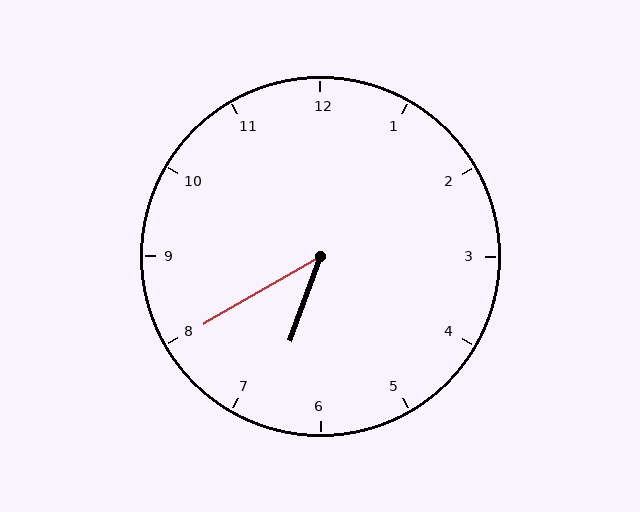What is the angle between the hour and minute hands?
Approximately 40 degrees.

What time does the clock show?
6:40.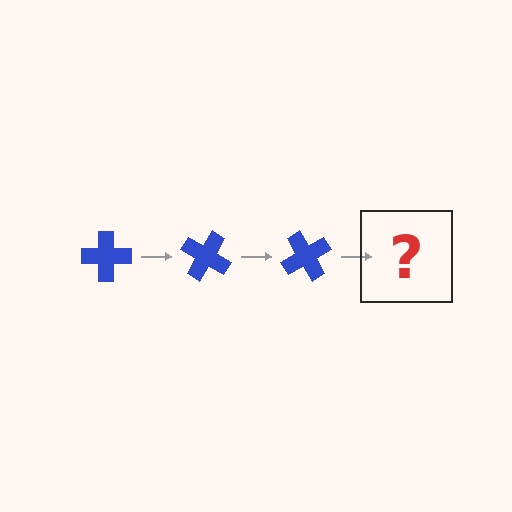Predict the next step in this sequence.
The next step is a blue cross rotated 90 degrees.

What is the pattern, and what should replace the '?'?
The pattern is that the cross rotates 30 degrees each step. The '?' should be a blue cross rotated 90 degrees.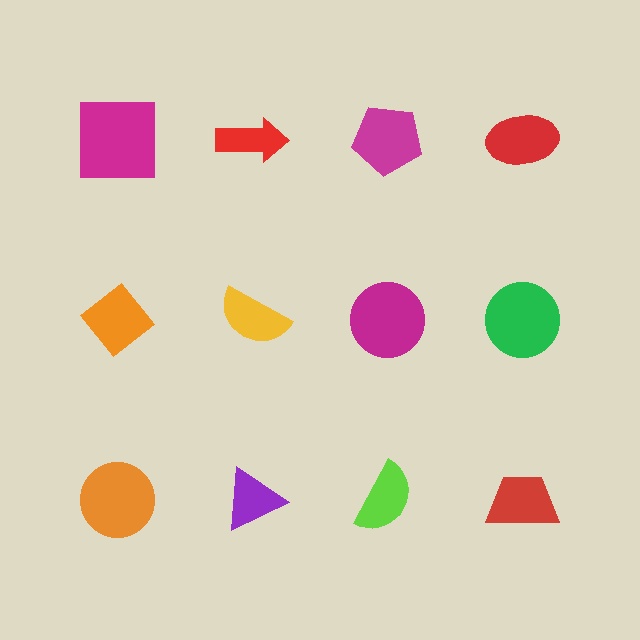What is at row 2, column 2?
A yellow semicircle.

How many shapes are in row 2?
4 shapes.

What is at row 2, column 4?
A green circle.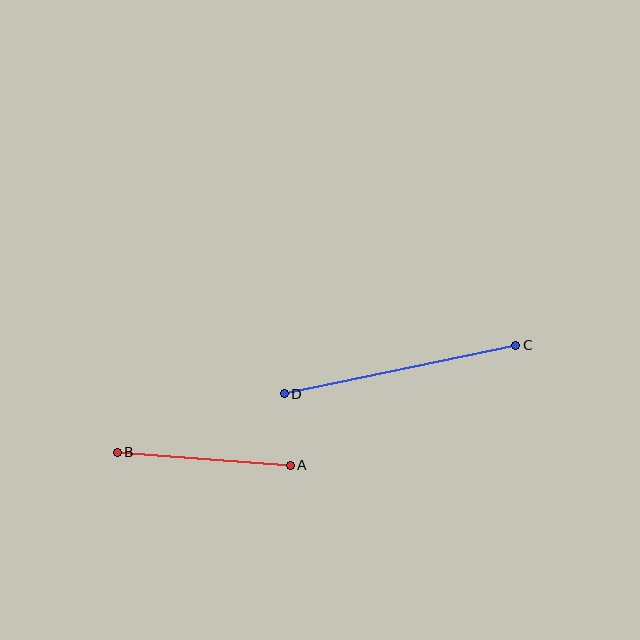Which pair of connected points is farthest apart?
Points C and D are farthest apart.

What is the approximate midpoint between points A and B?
The midpoint is at approximately (204, 459) pixels.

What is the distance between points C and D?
The distance is approximately 237 pixels.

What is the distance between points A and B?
The distance is approximately 174 pixels.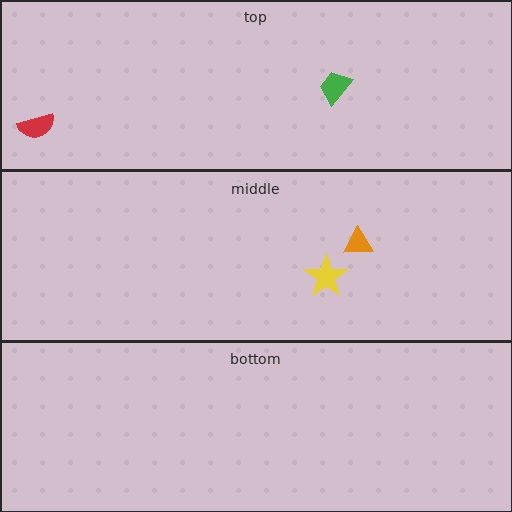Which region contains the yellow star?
The middle region.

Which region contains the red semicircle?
The top region.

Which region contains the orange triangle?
The middle region.